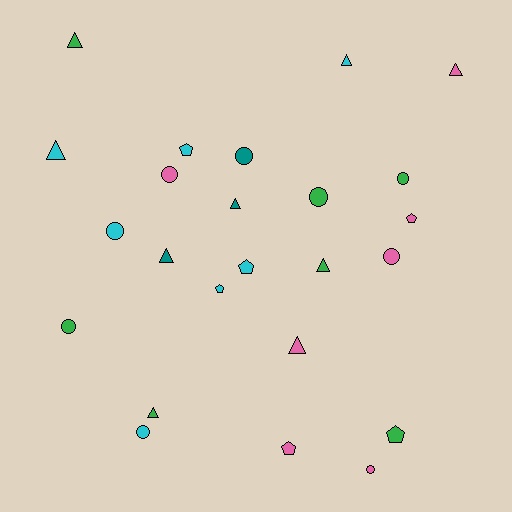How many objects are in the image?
There are 24 objects.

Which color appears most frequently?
Pink, with 7 objects.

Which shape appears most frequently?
Circle, with 9 objects.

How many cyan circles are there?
There are 2 cyan circles.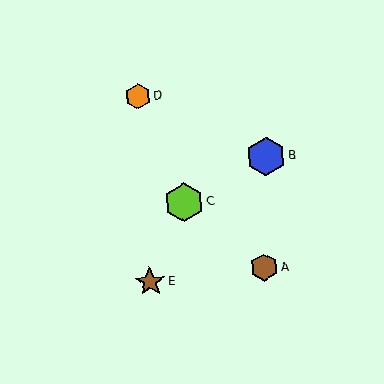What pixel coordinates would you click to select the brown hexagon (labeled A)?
Click at (264, 267) to select the brown hexagon A.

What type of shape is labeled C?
Shape C is a lime hexagon.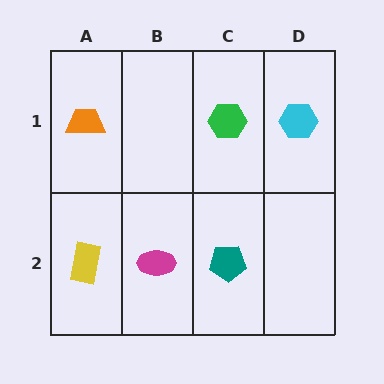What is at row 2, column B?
A magenta ellipse.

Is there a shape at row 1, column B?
No, that cell is empty.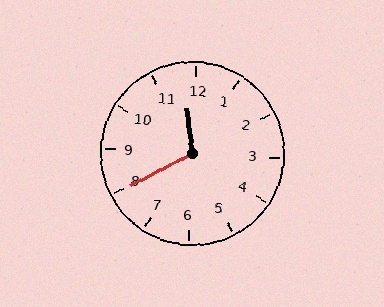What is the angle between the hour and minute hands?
Approximately 110 degrees.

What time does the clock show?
11:40.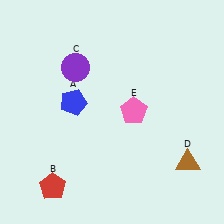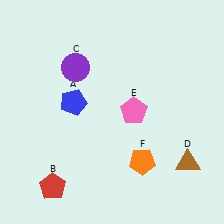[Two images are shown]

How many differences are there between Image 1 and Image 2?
There is 1 difference between the two images.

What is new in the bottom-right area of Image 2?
An orange pentagon (F) was added in the bottom-right area of Image 2.